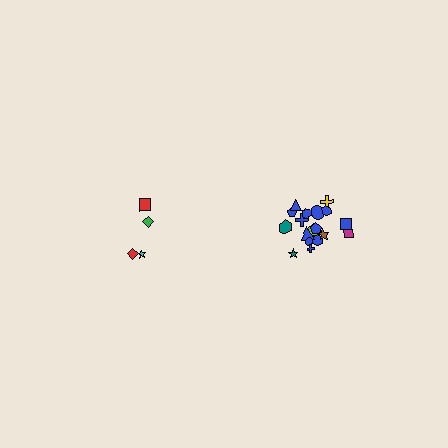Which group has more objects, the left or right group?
The right group.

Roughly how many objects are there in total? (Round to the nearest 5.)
Roughly 20 objects in total.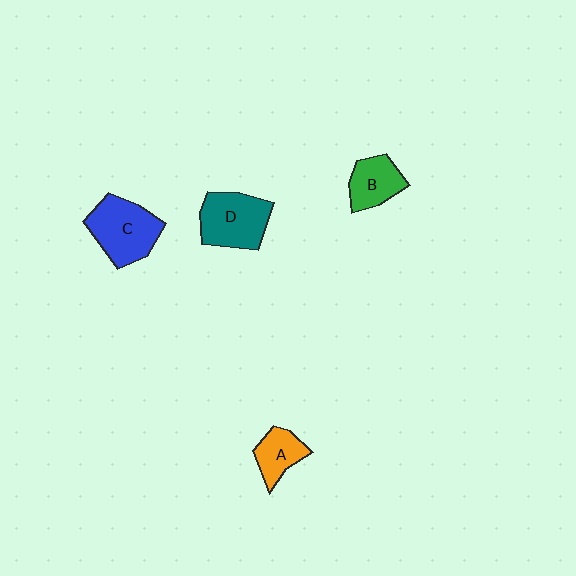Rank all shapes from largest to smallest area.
From largest to smallest: C (blue), D (teal), B (green), A (orange).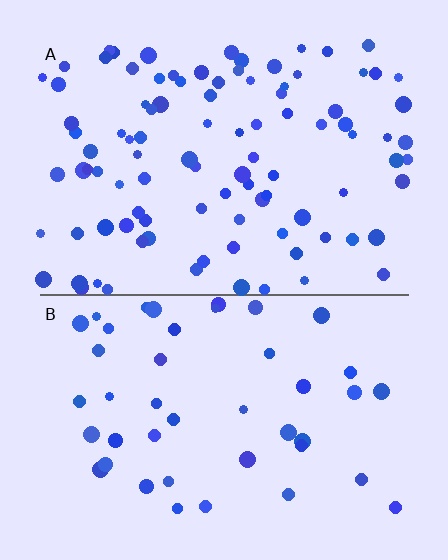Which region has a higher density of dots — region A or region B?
A (the top).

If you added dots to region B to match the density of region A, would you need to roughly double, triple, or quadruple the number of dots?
Approximately double.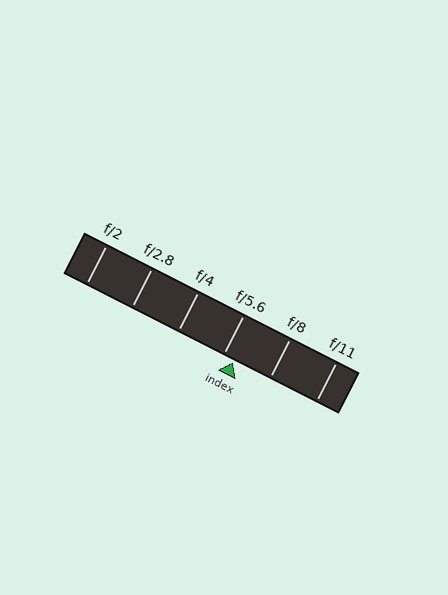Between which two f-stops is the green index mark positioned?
The index mark is between f/5.6 and f/8.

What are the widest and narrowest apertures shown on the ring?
The widest aperture shown is f/2 and the narrowest is f/11.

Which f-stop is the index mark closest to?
The index mark is closest to f/5.6.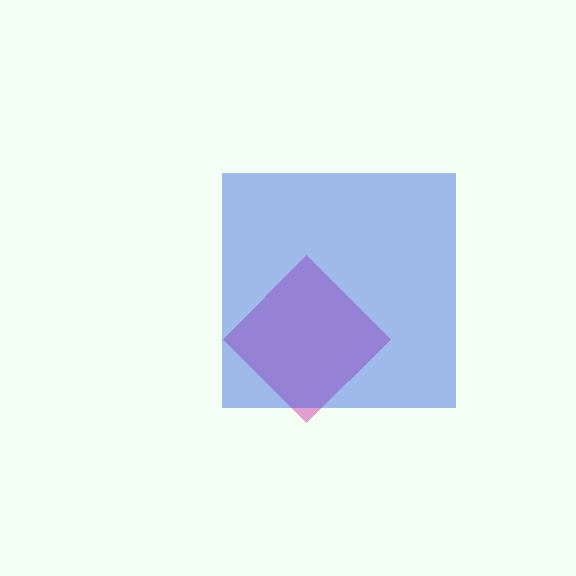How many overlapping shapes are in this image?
There are 2 overlapping shapes in the image.